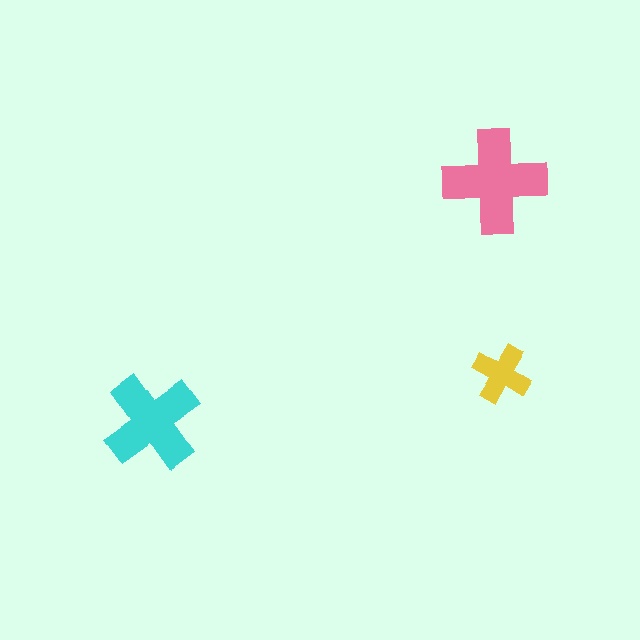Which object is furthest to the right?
The pink cross is rightmost.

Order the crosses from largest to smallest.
the pink one, the cyan one, the yellow one.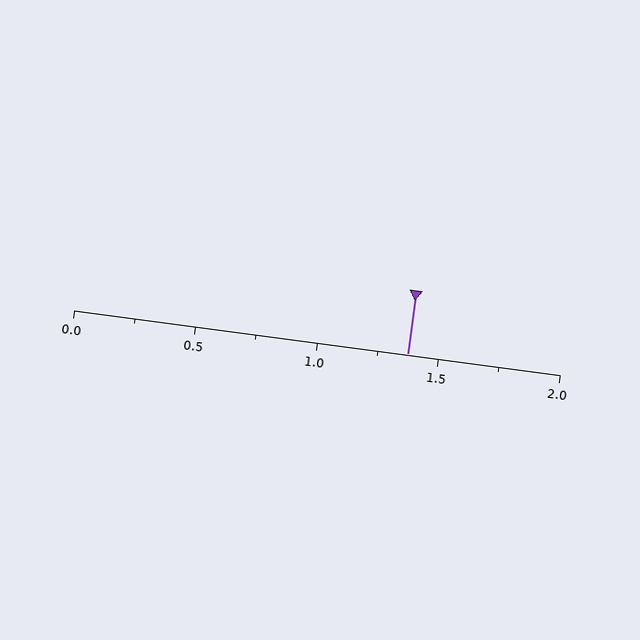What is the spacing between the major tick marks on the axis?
The major ticks are spaced 0.5 apart.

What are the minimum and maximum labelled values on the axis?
The axis runs from 0.0 to 2.0.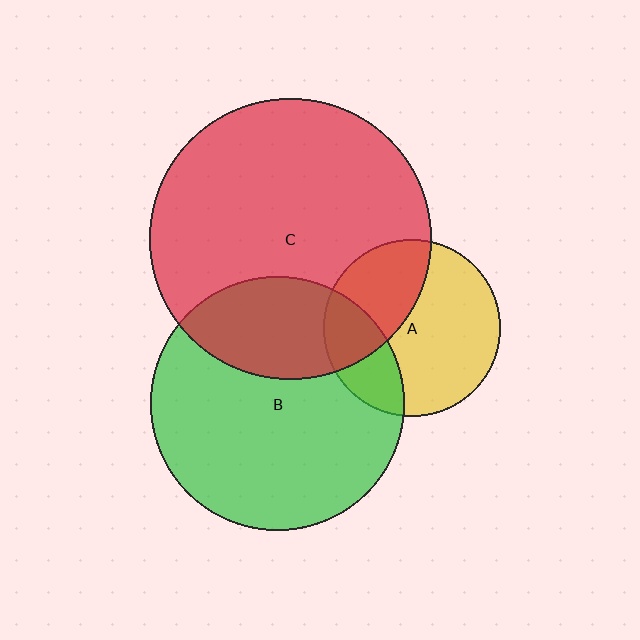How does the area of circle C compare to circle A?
Approximately 2.5 times.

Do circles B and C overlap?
Yes.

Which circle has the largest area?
Circle C (red).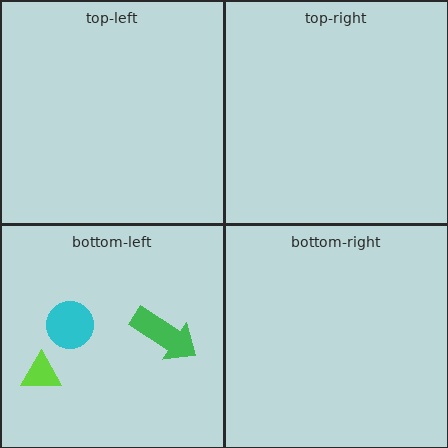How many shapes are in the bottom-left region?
3.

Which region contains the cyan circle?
The bottom-left region.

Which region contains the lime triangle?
The bottom-left region.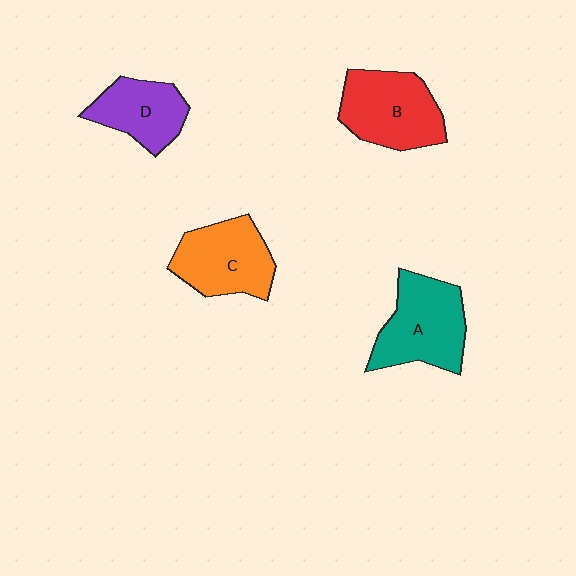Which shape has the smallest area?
Shape D (purple).